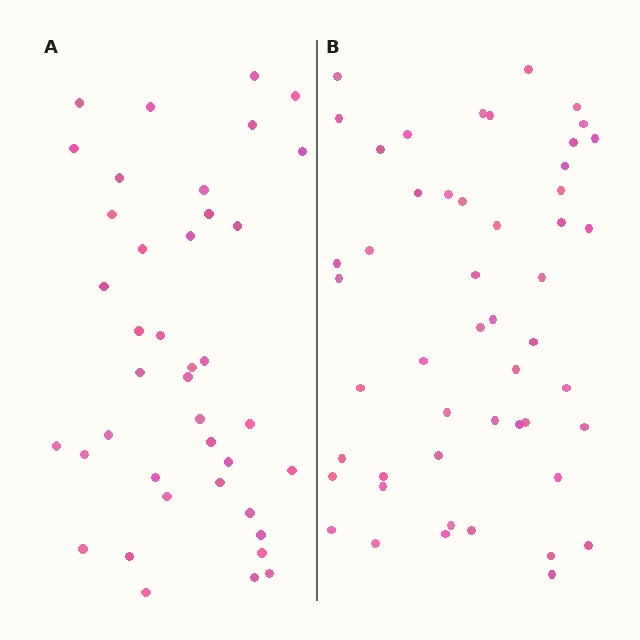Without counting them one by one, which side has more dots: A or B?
Region B (the right region) has more dots.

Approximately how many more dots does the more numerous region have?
Region B has roughly 10 or so more dots than region A.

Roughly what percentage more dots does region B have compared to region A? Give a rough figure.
About 25% more.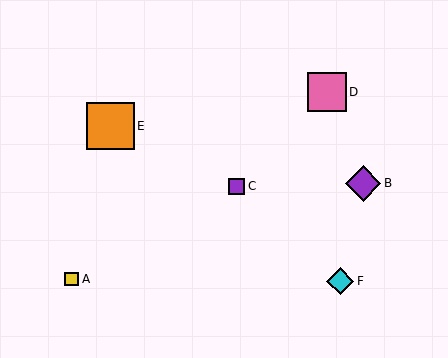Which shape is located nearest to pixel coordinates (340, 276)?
The cyan diamond (labeled F) at (340, 281) is nearest to that location.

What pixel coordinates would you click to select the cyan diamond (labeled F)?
Click at (340, 281) to select the cyan diamond F.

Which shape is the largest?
The orange square (labeled E) is the largest.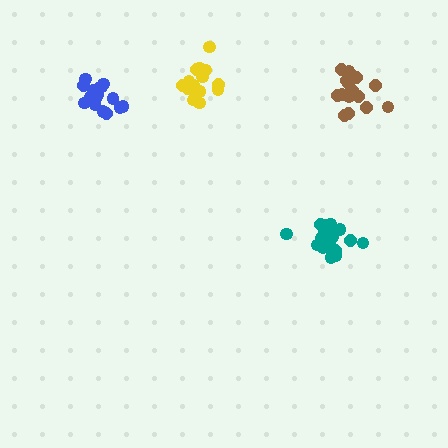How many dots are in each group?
Group 1: 17 dots, Group 2: 17 dots, Group 3: 19 dots, Group 4: 18 dots (71 total).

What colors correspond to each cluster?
The clusters are colored: yellow, brown, teal, blue.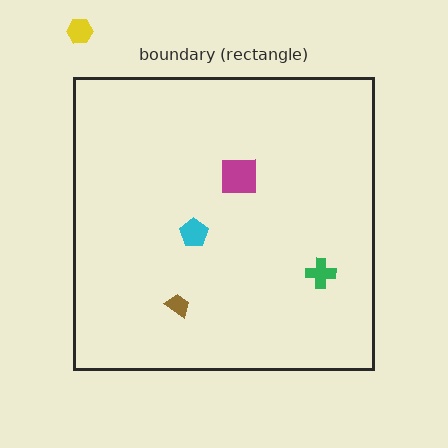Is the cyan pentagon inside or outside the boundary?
Inside.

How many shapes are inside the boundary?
4 inside, 1 outside.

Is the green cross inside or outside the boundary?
Inside.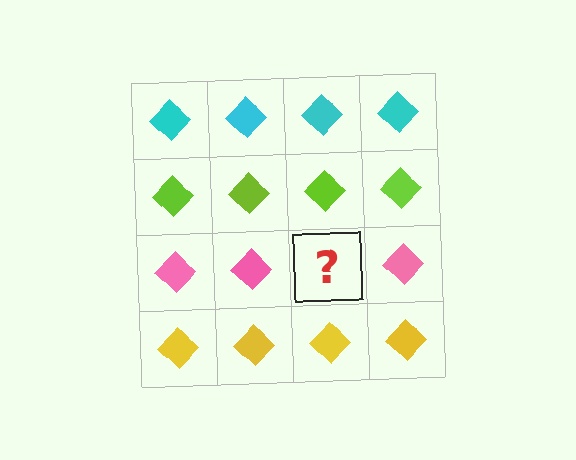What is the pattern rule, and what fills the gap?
The rule is that each row has a consistent color. The gap should be filled with a pink diamond.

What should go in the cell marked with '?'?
The missing cell should contain a pink diamond.